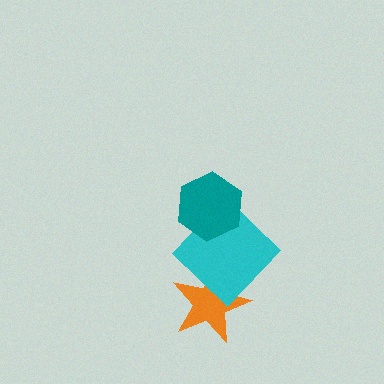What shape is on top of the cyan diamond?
The teal hexagon is on top of the cyan diamond.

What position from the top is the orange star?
The orange star is 3rd from the top.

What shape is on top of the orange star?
The cyan diamond is on top of the orange star.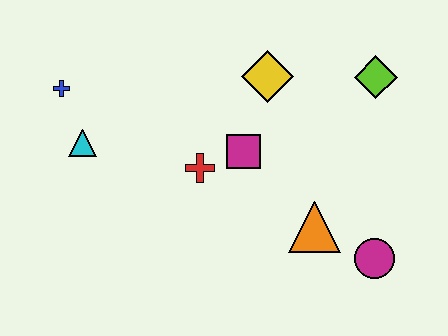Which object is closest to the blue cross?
The cyan triangle is closest to the blue cross.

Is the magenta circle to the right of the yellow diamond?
Yes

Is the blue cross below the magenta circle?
No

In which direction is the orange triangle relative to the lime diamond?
The orange triangle is below the lime diamond.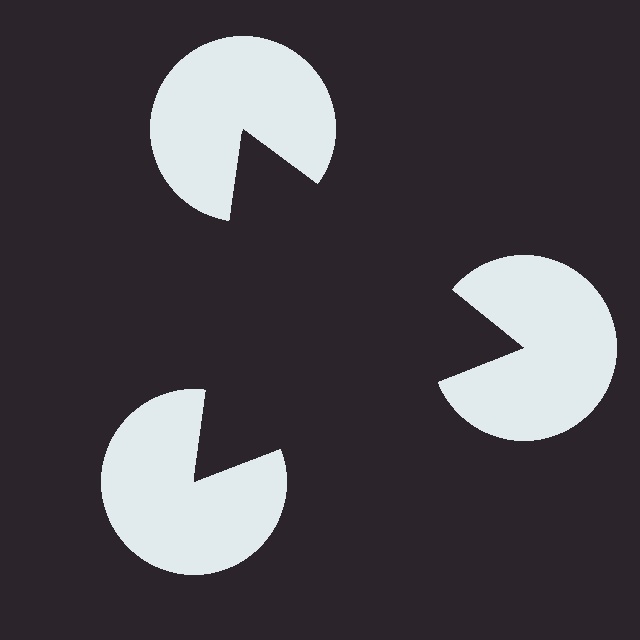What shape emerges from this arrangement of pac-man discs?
An illusory triangle — its edges are inferred from the aligned wedge cuts in the pac-man discs, not physically drawn.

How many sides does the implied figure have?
3 sides.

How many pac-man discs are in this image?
There are 3 — one at each vertex of the illusory triangle.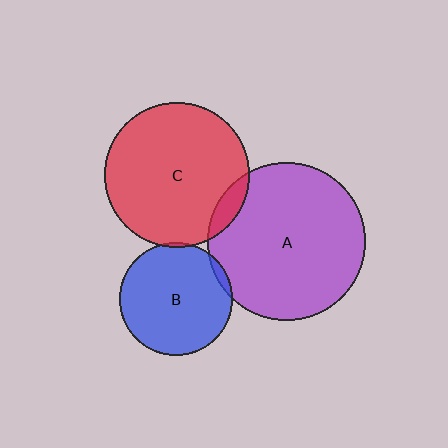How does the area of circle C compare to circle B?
Approximately 1.7 times.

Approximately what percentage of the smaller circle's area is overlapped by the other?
Approximately 5%.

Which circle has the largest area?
Circle A (purple).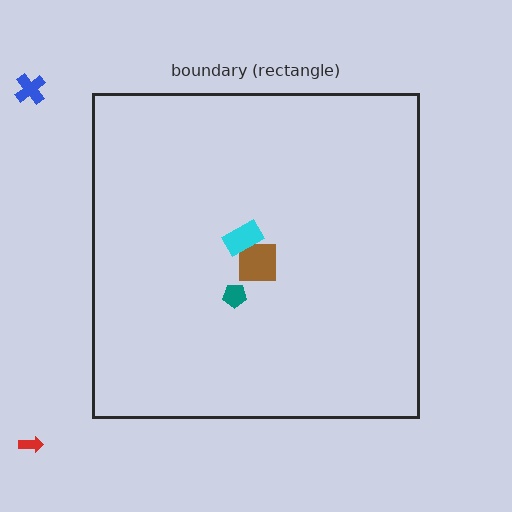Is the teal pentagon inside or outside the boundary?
Inside.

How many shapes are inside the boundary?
3 inside, 2 outside.